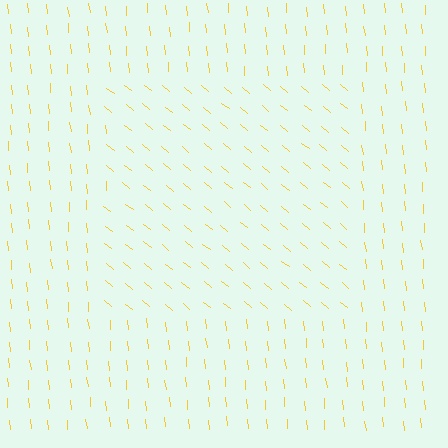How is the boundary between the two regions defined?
The boundary is defined purely by a change in line orientation (approximately 45 degrees difference). All lines are the same color and thickness.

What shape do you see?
I see a rectangle.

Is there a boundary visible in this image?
Yes, there is a texture boundary formed by a change in line orientation.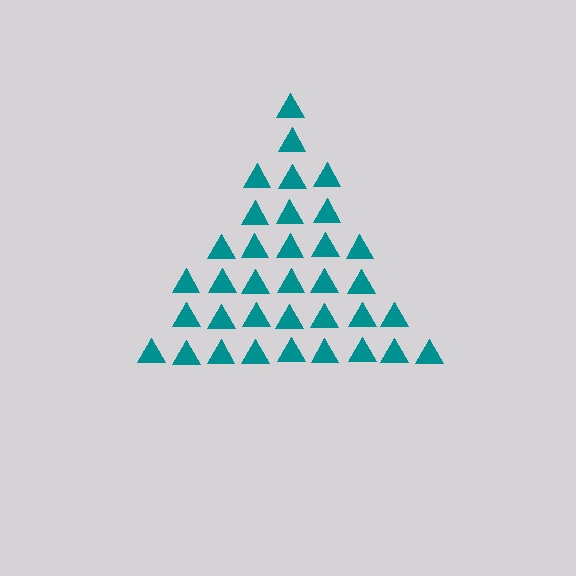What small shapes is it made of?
It is made of small triangles.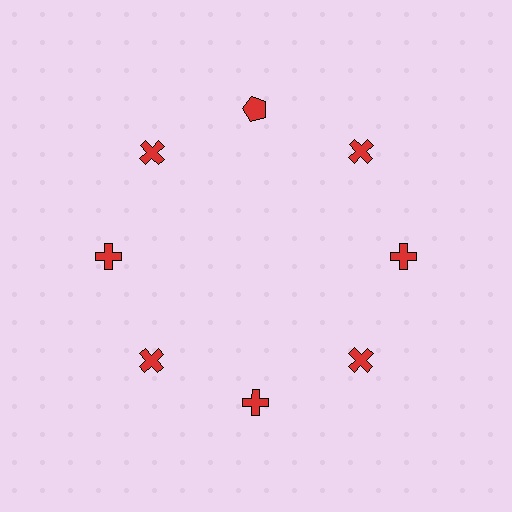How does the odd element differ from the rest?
It has a different shape: pentagon instead of cross.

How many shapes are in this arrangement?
There are 8 shapes arranged in a ring pattern.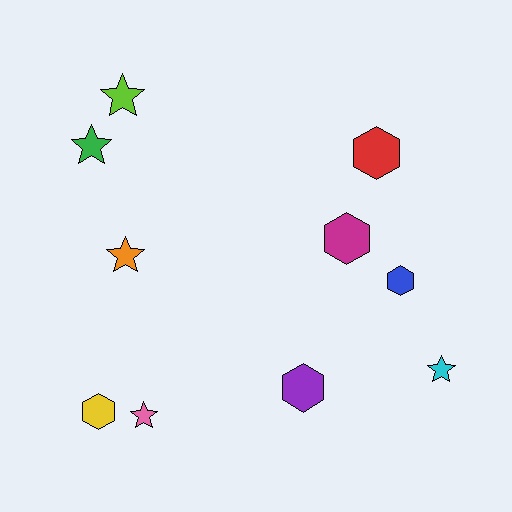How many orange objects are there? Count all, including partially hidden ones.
There is 1 orange object.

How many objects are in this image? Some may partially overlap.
There are 10 objects.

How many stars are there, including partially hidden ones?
There are 5 stars.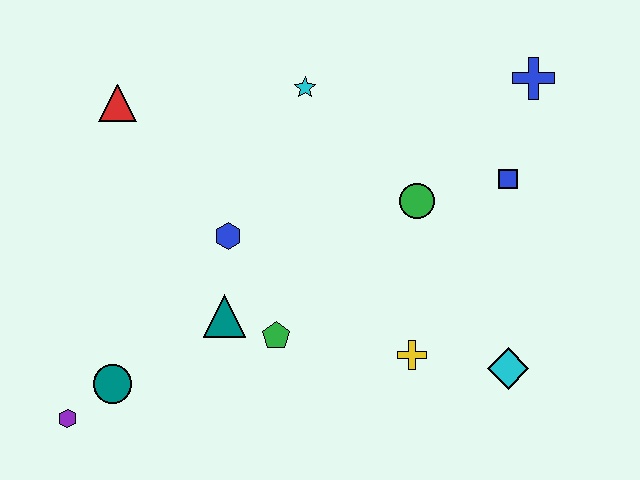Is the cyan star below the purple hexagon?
No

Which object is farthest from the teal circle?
The blue cross is farthest from the teal circle.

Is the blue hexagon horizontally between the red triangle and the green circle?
Yes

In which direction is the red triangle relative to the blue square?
The red triangle is to the left of the blue square.